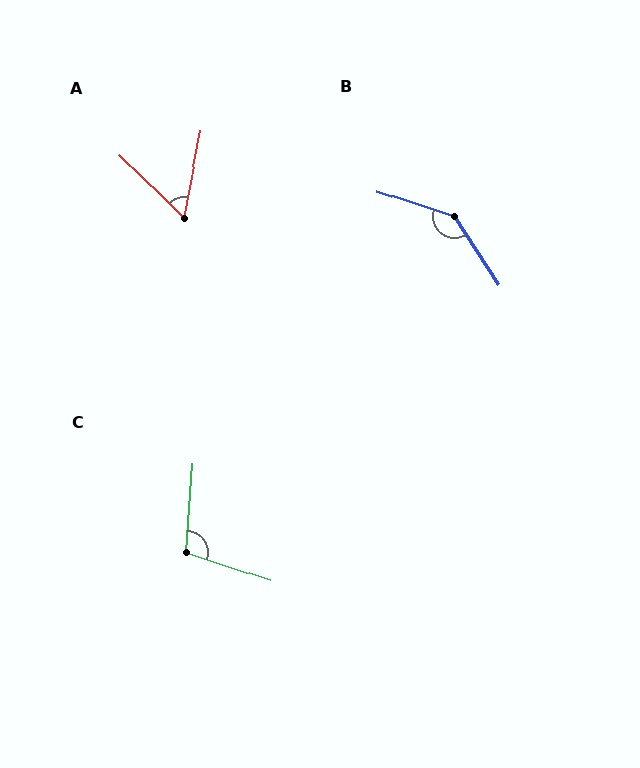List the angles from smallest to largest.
A (57°), C (105°), B (141°).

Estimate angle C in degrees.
Approximately 105 degrees.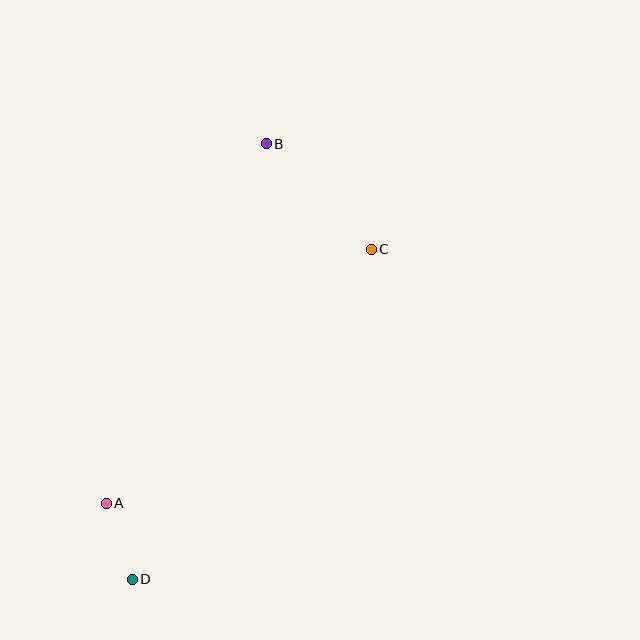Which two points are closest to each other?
Points A and D are closest to each other.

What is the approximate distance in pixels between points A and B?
The distance between A and B is approximately 393 pixels.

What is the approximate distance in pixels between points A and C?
The distance between A and C is approximately 367 pixels.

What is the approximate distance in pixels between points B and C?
The distance between B and C is approximately 149 pixels.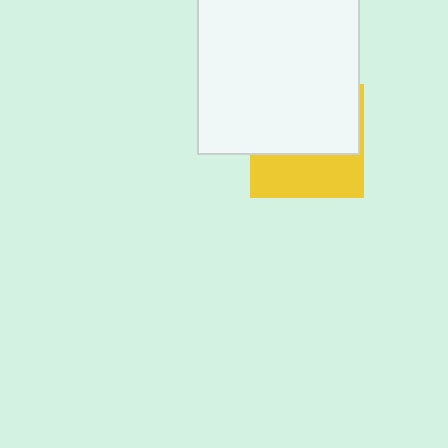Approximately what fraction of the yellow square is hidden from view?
Roughly 61% of the yellow square is hidden behind the white rectangle.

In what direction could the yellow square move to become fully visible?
The yellow square could move down. That would shift it out from behind the white rectangle entirely.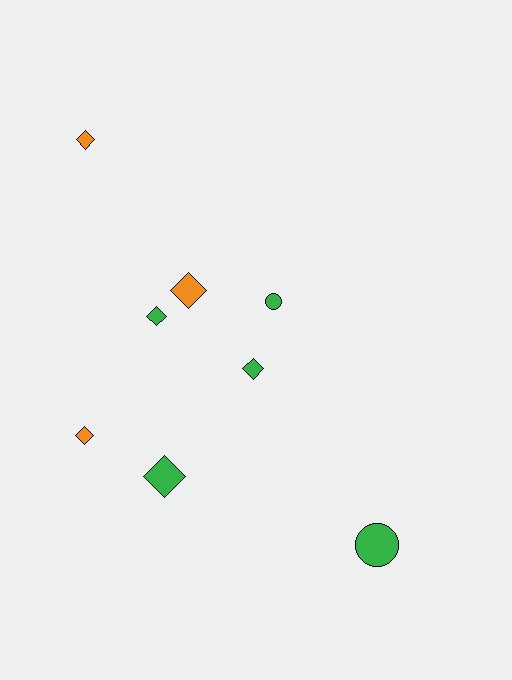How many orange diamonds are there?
There are 3 orange diamonds.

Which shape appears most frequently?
Diamond, with 6 objects.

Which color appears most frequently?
Green, with 5 objects.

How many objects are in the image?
There are 8 objects.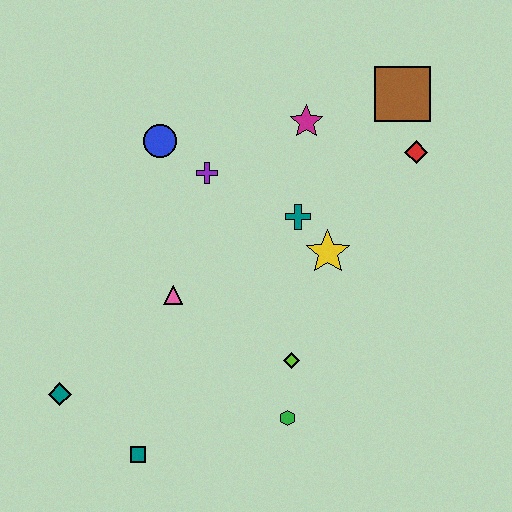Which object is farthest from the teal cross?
The teal diamond is farthest from the teal cross.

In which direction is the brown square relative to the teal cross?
The brown square is above the teal cross.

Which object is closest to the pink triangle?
The purple cross is closest to the pink triangle.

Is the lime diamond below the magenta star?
Yes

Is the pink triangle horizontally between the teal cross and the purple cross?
No